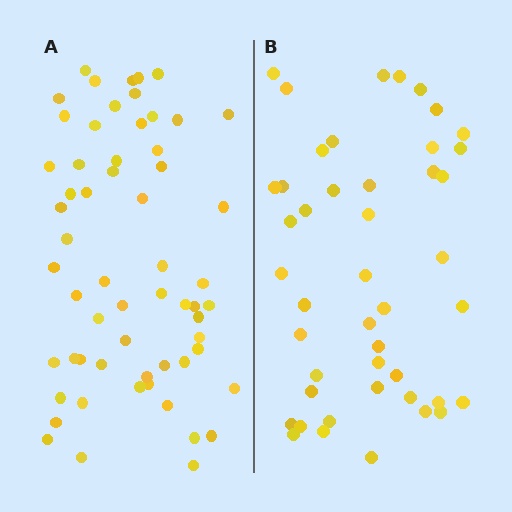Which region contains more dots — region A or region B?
Region A (the left region) has more dots.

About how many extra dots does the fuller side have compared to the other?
Region A has approximately 15 more dots than region B.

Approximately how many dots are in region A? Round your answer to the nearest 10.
About 60 dots.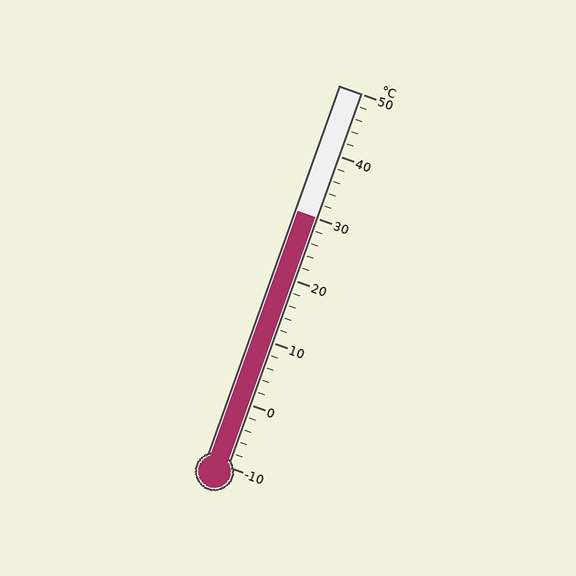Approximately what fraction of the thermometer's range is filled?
The thermometer is filled to approximately 65% of its range.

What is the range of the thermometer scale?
The thermometer scale ranges from -10°C to 50°C.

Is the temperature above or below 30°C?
The temperature is at 30°C.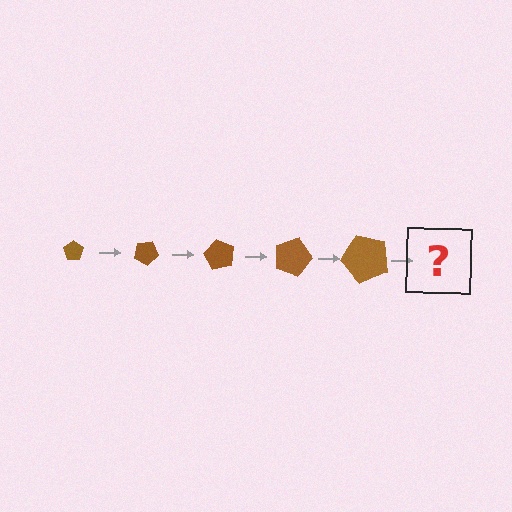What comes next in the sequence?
The next element should be a pentagon, larger than the previous one and rotated 150 degrees from the start.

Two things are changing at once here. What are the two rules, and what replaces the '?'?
The two rules are that the pentagon grows larger each step and it rotates 30 degrees each step. The '?' should be a pentagon, larger than the previous one and rotated 150 degrees from the start.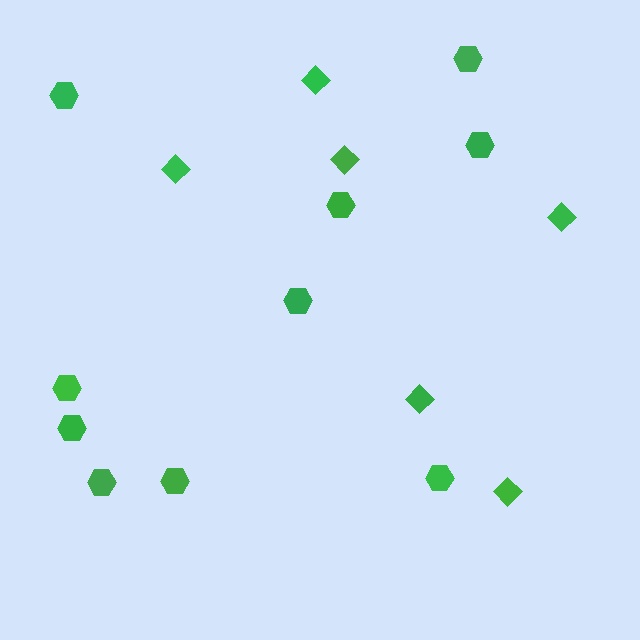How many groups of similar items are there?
There are 2 groups: one group of diamonds (6) and one group of hexagons (10).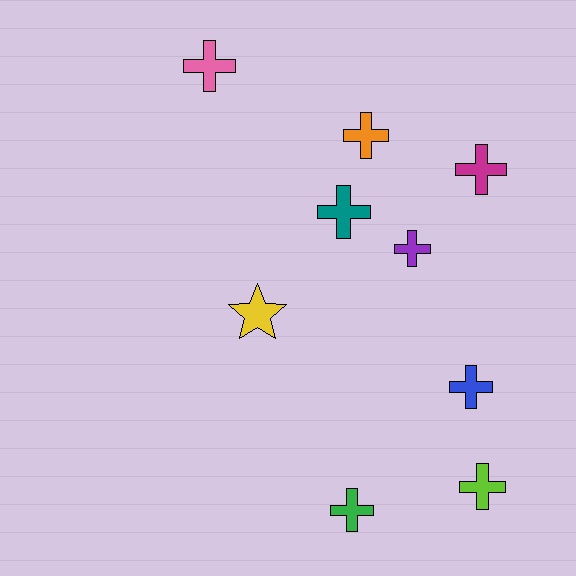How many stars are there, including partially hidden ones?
There is 1 star.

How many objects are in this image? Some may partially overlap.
There are 9 objects.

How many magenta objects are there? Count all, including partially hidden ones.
There is 1 magenta object.